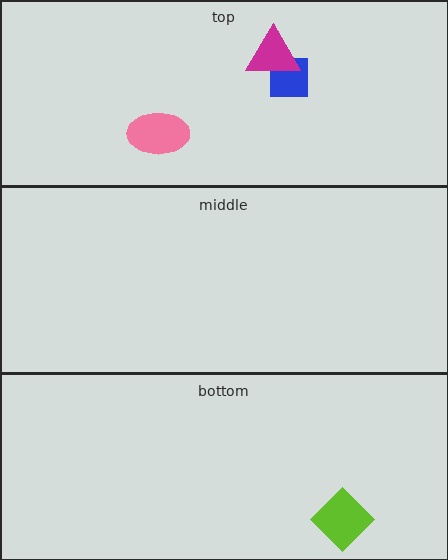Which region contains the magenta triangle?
The top region.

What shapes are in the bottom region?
The lime diamond.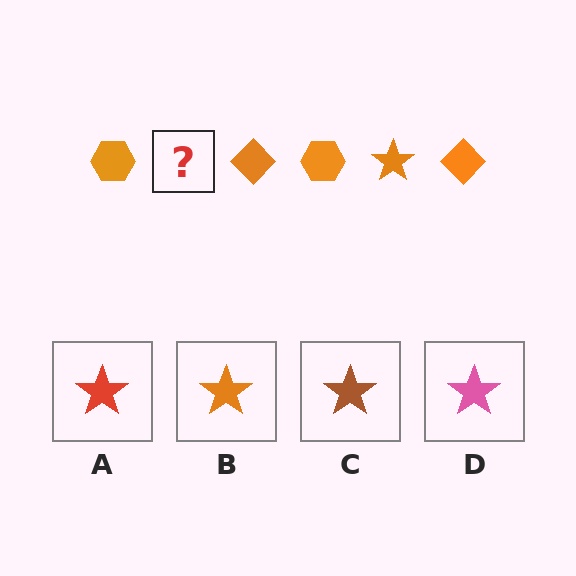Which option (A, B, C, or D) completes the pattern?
B.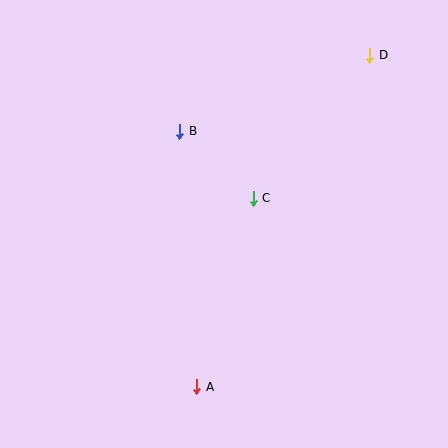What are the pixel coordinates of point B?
Point B is at (180, 131).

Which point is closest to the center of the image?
Point C at (253, 198) is closest to the center.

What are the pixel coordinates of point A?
Point A is at (197, 387).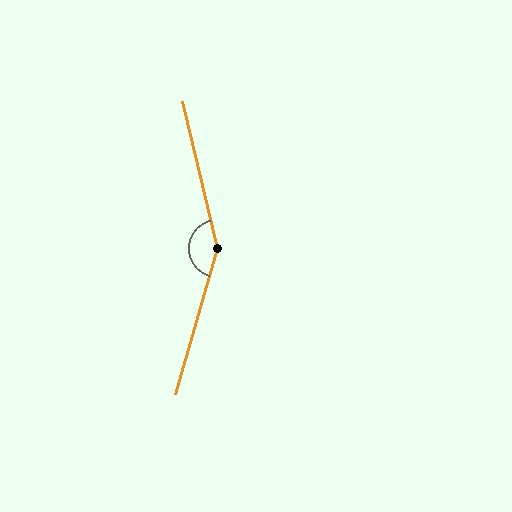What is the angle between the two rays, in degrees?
Approximately 150 degrees.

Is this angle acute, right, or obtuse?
It is obtuse.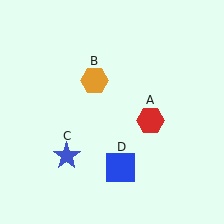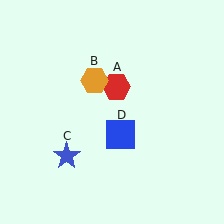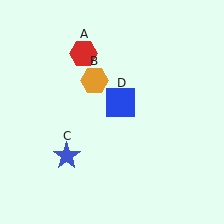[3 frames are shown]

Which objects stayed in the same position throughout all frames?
Orange hexagon (object B) and blue star (object C) remained stationary.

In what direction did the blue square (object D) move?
The blue square (object D) moved up.